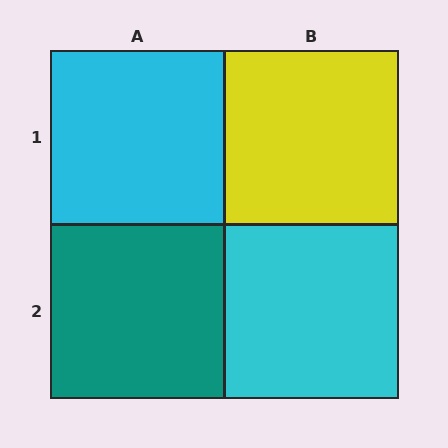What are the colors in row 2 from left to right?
Teal, cyan.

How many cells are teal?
1 cell is teal.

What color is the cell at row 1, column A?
Cyan.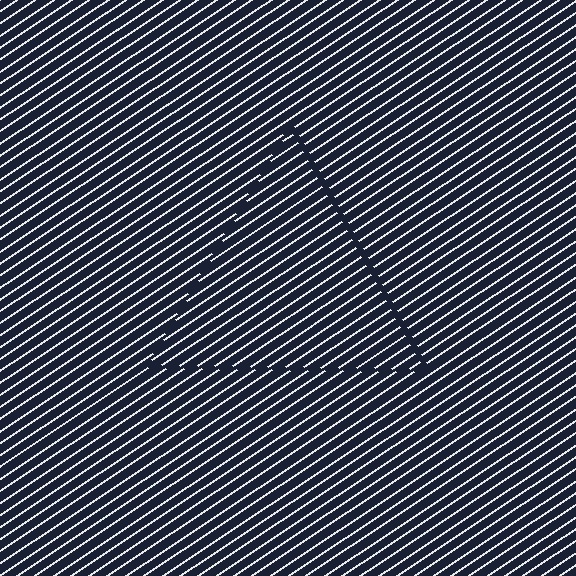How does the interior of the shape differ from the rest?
The interior of the shape contains the same grating, shifted by half a period — the contour is defined by the phase discontinuity where line-ends from the inner and outer gratings abut.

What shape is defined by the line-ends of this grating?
An illusory triangle. The interior of the shape contains the same grating, shifted by half a period — the contour is defined by the phase discontinuity where line-ends from the inner and outer gratings abut.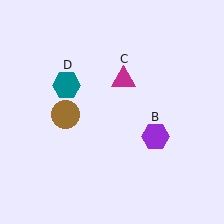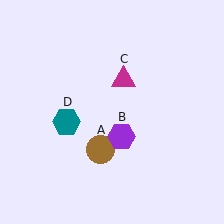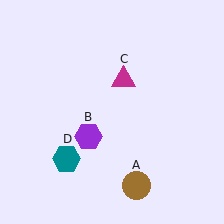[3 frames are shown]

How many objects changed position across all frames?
3 objects changed position: brown circle (object A), purple hexagon (object B), teal hexagon (object D).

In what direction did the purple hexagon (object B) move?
The purple hexagon (object B) moved left.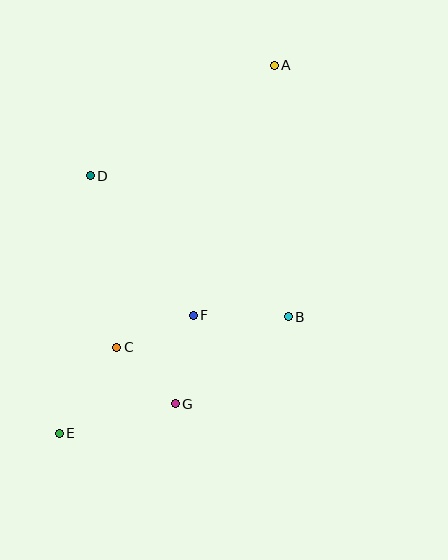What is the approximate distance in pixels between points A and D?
The distance between A and D is approximately 215 pixels.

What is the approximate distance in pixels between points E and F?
The distance between E and F is approximately 178 pixels.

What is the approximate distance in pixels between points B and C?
The distance between B and C is approximately 174 pixels.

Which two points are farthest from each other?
Points A and E are farthest from each other.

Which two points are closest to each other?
Points C and G are closest to each other.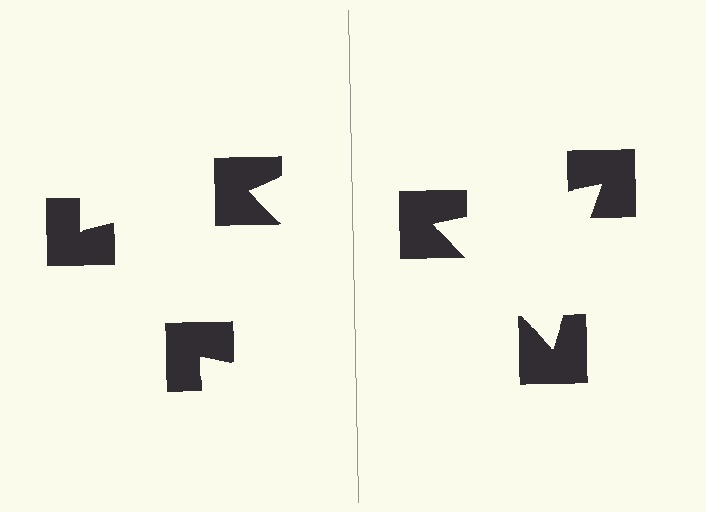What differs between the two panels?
The notched squares are positioned identically on both sides; only the wedge orientations differ. On the right they align to a triangle; on the left they are misaligned.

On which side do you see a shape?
An illusory triangle appears on the right side. On the left side the wedge cuts are rotated, so no coherent shape forms.